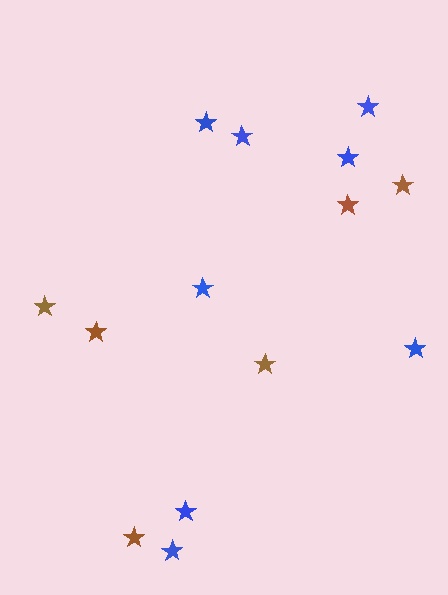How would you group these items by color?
There are 2 groups: one group of brown stars (6) and one group of blue stars (8).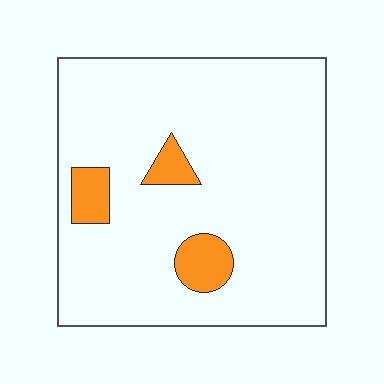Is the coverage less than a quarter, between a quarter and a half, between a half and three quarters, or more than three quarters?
Less than a quarter.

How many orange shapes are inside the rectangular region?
3.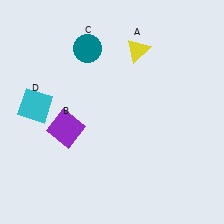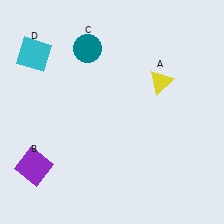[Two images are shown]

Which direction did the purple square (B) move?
The purple square (B) moved down.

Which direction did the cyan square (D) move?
The cyan square (D) moved up.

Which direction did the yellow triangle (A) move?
The yellow triangle (A) moved down.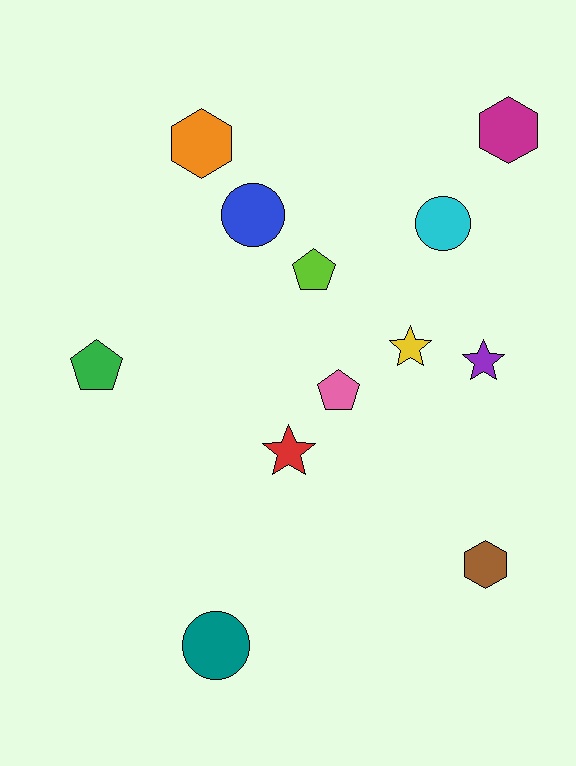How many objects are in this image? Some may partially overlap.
There are 12 objects.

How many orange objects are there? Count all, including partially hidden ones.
There is 1 orange object.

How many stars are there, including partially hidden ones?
There are 3 stars.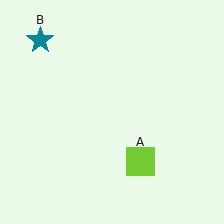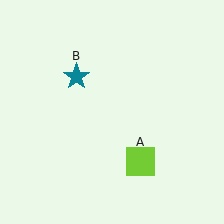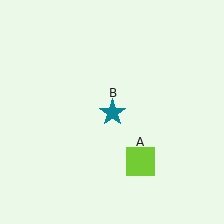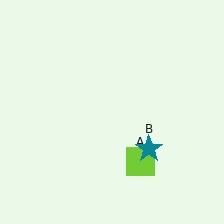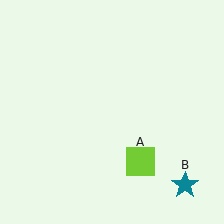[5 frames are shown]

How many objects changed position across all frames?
1 object changed position: teal star (object B).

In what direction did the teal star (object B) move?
The teal star (object B) moved down and to the right.